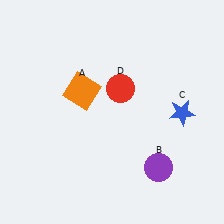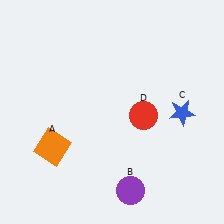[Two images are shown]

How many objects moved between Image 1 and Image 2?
3 objects moved between the two images.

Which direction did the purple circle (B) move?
The purple circle (B) moved left.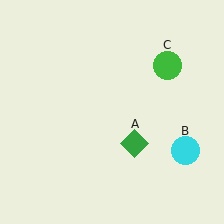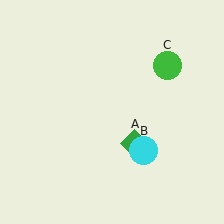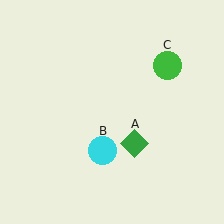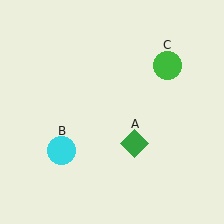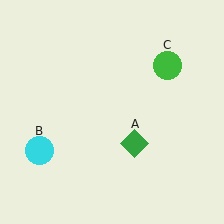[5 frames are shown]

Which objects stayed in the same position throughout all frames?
Green diamond (object A) and green circle (object C) remained stationary.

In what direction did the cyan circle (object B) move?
The cyan circle (object B) moved left.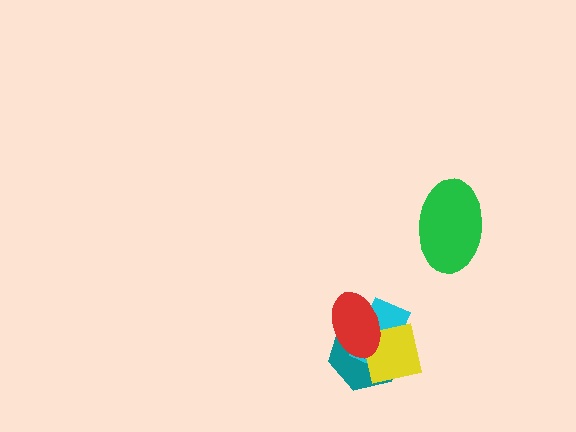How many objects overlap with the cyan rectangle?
3 objects overlap with the cyan rectangle.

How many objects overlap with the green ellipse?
0 objects overlap with the green ellipse.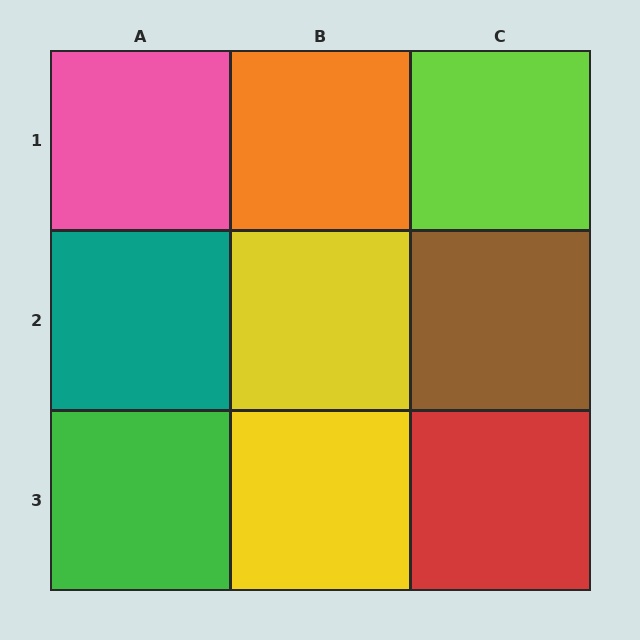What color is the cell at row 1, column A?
Pink.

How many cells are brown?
1 cell is brown.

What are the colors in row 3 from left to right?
Green, yellow, red.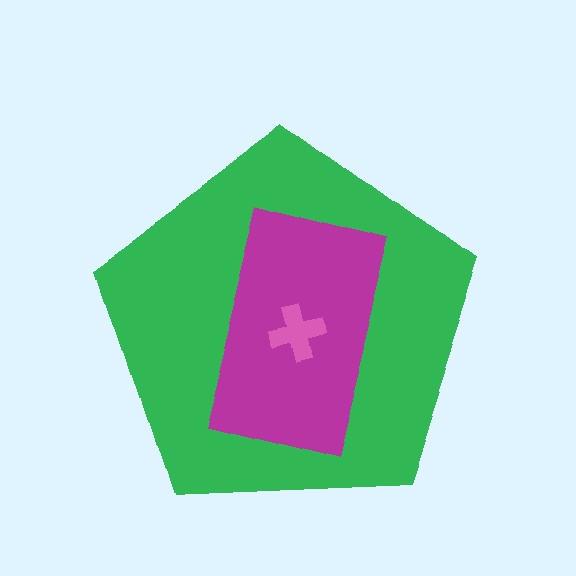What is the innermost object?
The pink cross.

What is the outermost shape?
The green pentagon.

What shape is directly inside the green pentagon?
The magenta rectangle.